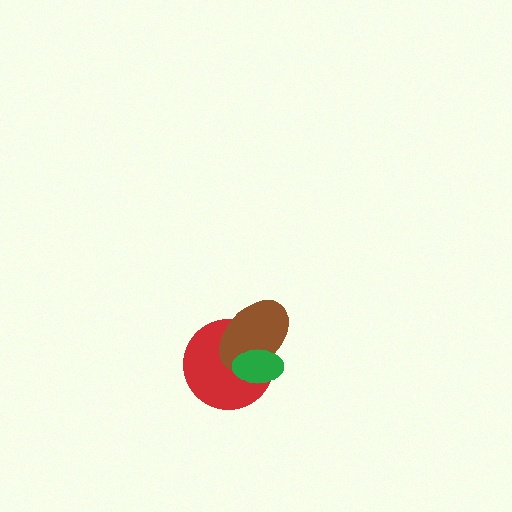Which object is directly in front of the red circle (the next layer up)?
The brown ellipse is directly in front of the red circle.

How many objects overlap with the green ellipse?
2 objects overlap with the green ellipse.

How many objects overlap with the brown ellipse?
2 objects overlap with the brown ellipse.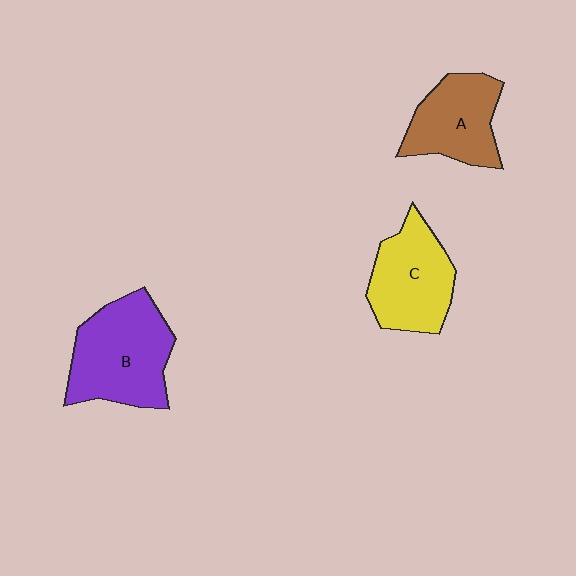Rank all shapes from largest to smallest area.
From largest to smallest: B (purple), C (yellow), A (brown).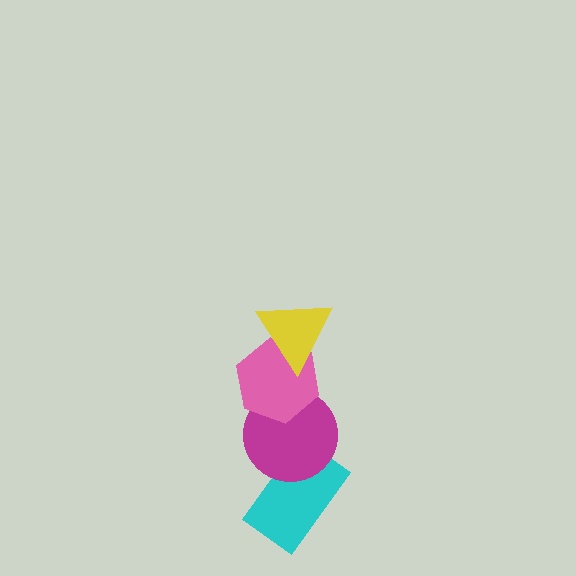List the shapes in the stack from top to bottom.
From top to bottom: the yellow triangle, the pink hexagon, the magenta circle, the cyan rectangle.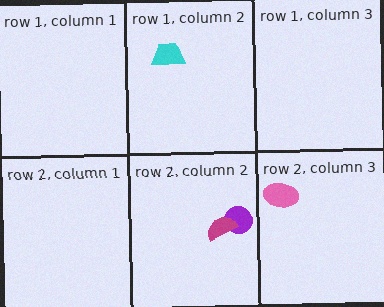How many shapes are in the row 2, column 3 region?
1.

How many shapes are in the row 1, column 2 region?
1.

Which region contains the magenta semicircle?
The row 2, column 2 region.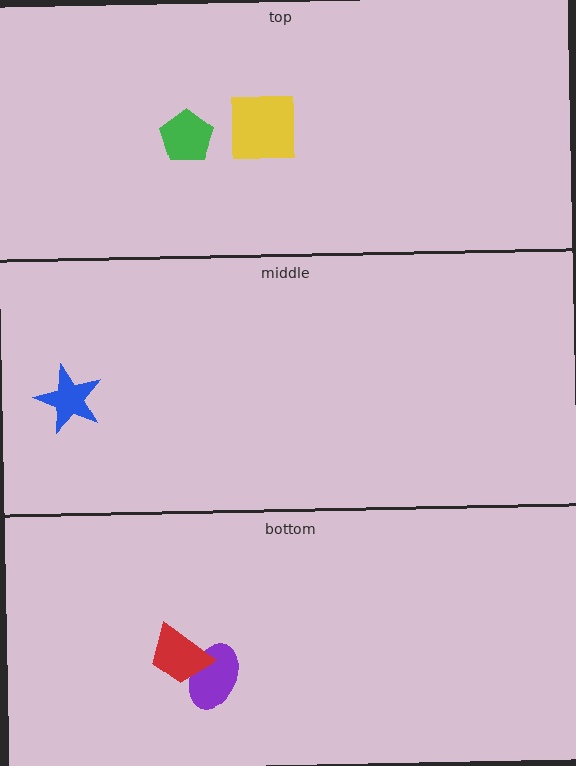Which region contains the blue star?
The middle region.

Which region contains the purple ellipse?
The bottom region.